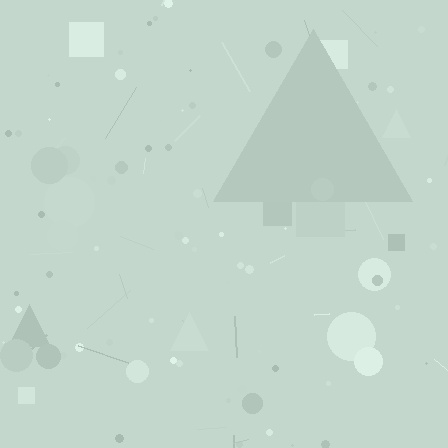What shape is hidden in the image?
A triangle is hidden in the image.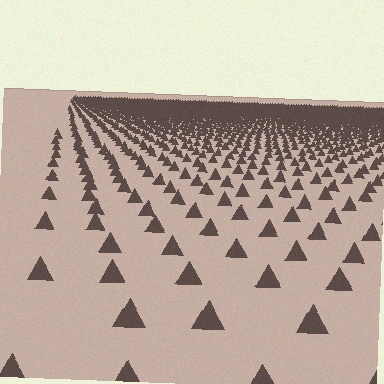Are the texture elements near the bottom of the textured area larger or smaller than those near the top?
Larger. Near the bottom, elements are closer to the viewer and appear at a bigger on-screen size.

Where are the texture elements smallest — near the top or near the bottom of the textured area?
Near the top.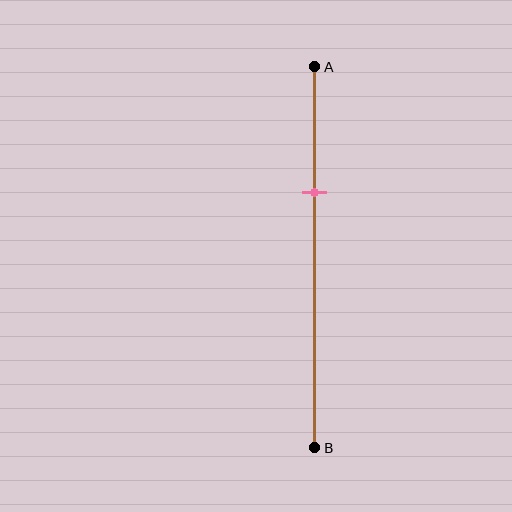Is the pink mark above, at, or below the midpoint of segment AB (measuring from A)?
The pink mark is above the midpoint of segment AB.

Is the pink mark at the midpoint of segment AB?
No, the mark is at about 35% from A, not at the 50% midpoint.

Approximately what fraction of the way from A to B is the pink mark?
The pink mark is approximately 35% of the way from A to B.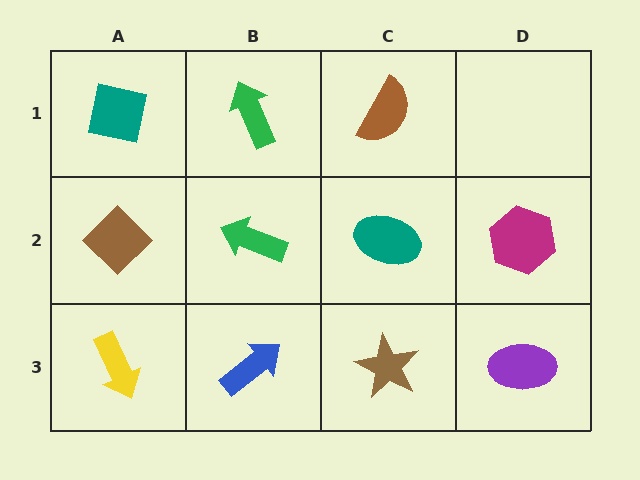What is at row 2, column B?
A green arrow.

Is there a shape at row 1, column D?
No, that cell is empty.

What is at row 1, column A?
A teal square.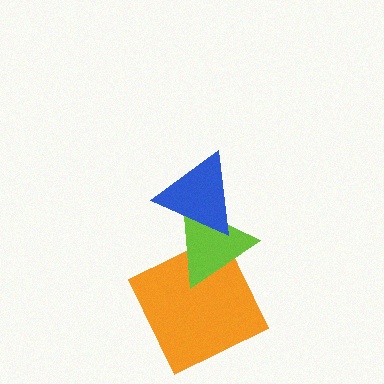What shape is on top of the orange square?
The lime triangle is on top of the orange square.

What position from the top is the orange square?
The orange square is 3rd from the top.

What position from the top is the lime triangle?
The lime triangle is 2nd from the top.